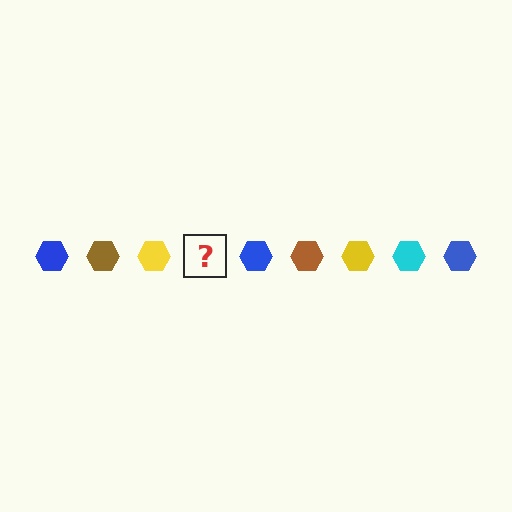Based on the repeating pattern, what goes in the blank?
The blank should be a cyan hexagon.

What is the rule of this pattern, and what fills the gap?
The rule is that the pattern cycles through blue, brown, yellow, cyan hexagons. The gap should be filled with a cyan hexagon.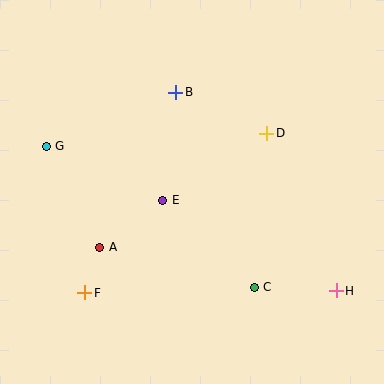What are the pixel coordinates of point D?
Point D is at (267, 133).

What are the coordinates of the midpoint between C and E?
The midpoint between C and E is at (208, 244).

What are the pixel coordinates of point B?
Point B is at (176, 92).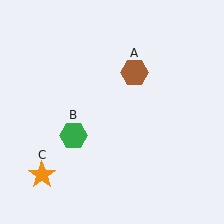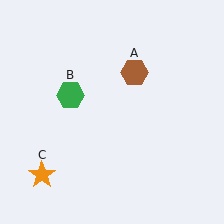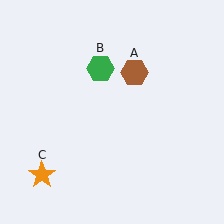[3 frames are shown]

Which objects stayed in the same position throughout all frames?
Brown hexagon (object A) and orange star (object C) remained stationary.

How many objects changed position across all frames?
1 object changed position: green hexagon (object B).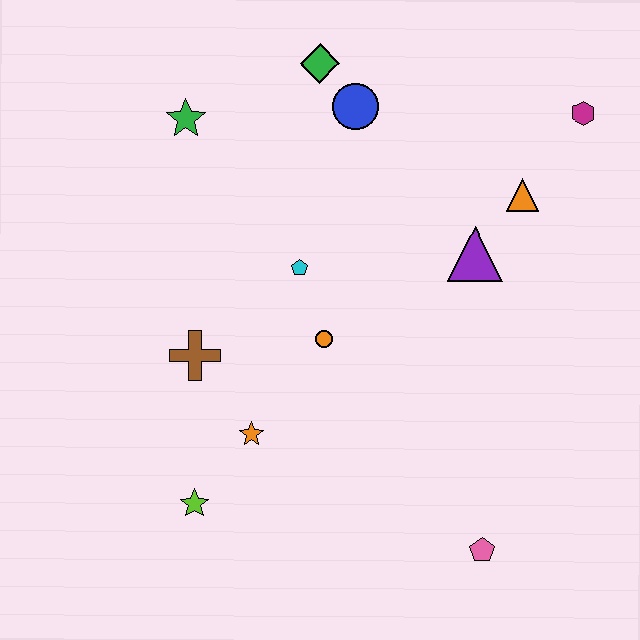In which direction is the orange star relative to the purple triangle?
The orange star is to the left of the purple triangle.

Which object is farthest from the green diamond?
The pink pentagon is farthest from the green diamond.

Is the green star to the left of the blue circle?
Yes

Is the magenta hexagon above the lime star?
Yes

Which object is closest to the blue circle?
The green diamond is closest to the blue circle.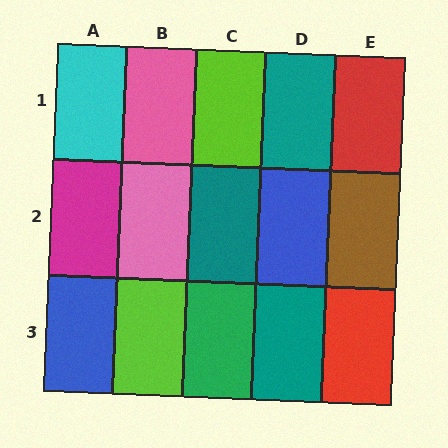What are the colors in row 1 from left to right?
Cyan, pink, lime, teal, red.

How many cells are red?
2 cells are red.